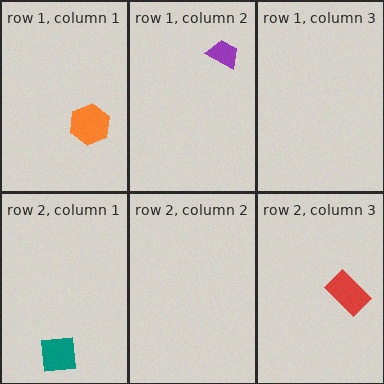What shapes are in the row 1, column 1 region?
The orange hexagon.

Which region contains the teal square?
The row 2, column 1 region.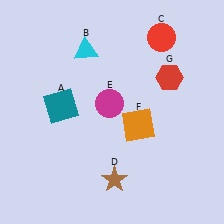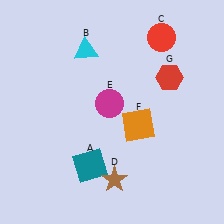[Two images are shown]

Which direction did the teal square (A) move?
The teal square (A) moved down.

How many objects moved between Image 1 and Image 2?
1 object moved between the two images.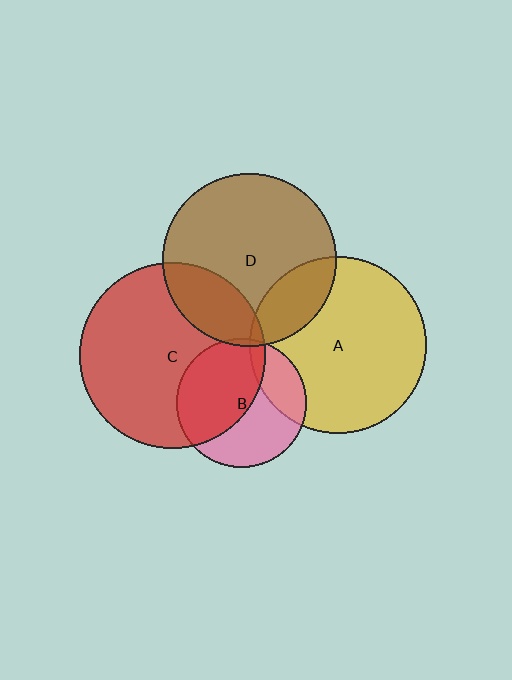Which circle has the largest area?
Circle C (red).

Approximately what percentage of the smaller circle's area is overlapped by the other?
Approximately 20%.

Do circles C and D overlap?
Yes.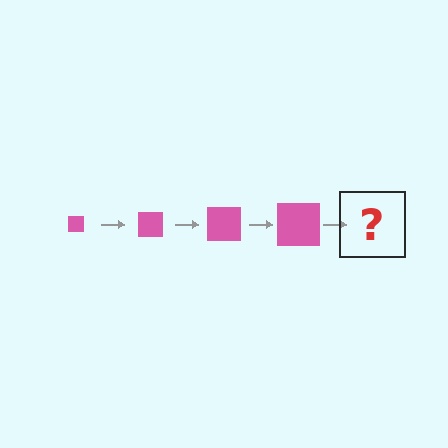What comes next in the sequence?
The next element should be a pink square, larger than the previous one.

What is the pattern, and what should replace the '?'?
The pattern is that the square gets progressively larger each step. The '?' should be a pink square, larger than the previous one.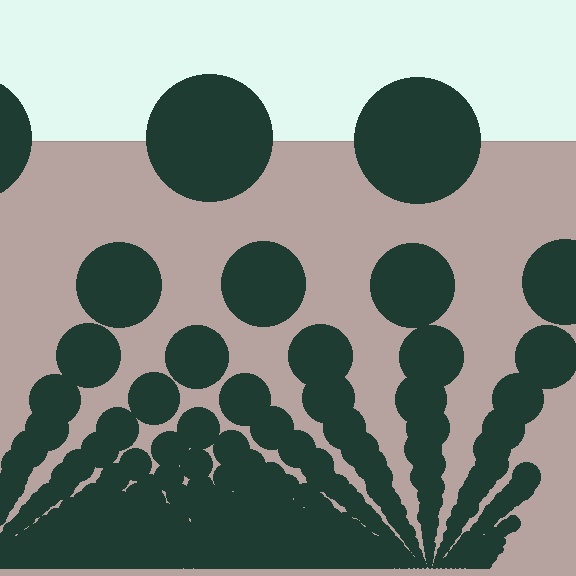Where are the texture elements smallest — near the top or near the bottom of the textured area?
Near the bottom.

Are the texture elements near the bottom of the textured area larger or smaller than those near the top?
Smaller. The gradient is inverted — elements near the bottom are smaller and denser.